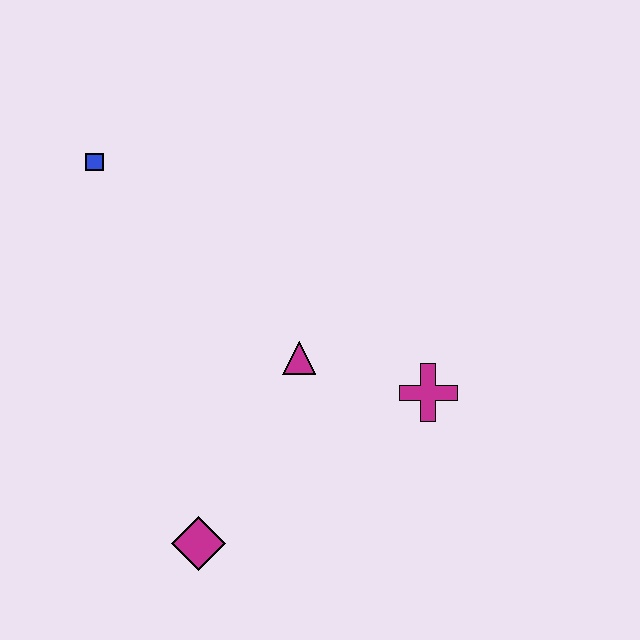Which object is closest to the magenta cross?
The magenta triangle is closest to the magenta cross.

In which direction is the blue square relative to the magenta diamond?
The blue square is above the magenta diamond.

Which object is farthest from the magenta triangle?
The blue square is farthest from the magenta triangle.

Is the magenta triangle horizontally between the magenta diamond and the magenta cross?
Yes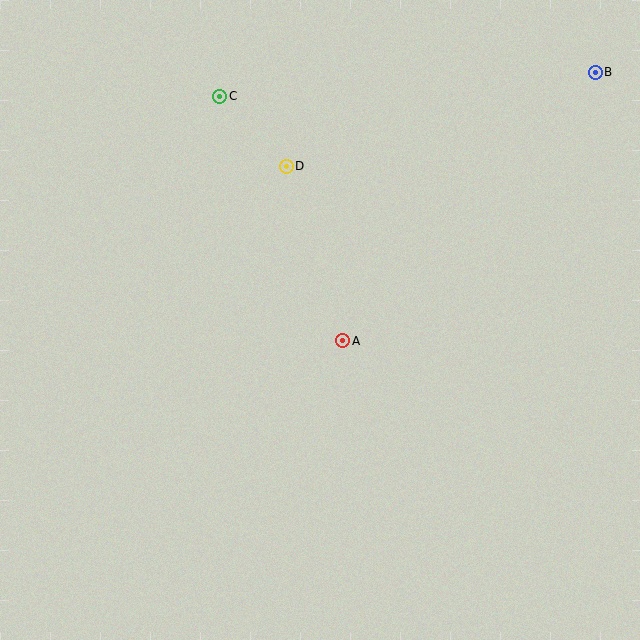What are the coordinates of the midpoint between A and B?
The midpoint between A and B is at (469, 207).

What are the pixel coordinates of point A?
Point A is at (343, 341).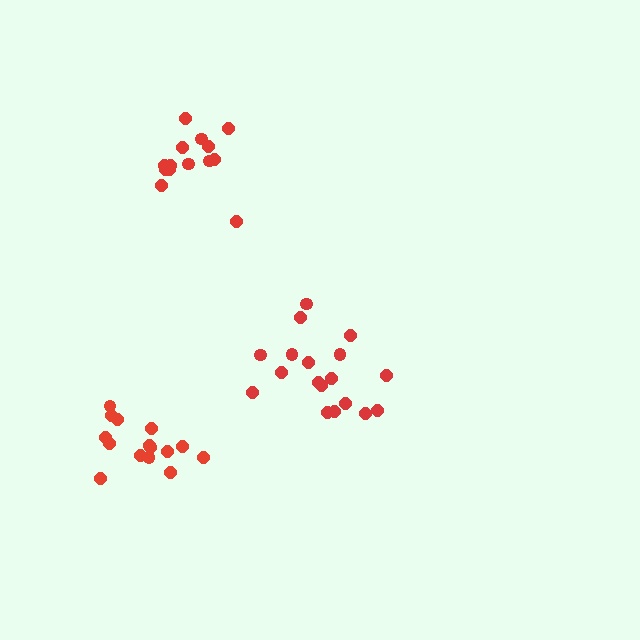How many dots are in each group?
Group 1: 18 dots, Group 2: 14 dots, Group 3: 15 dots (47 total).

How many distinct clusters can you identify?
There are 3 distinct clusters.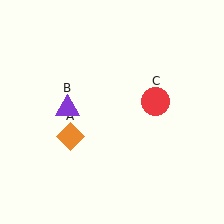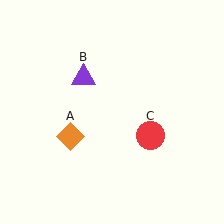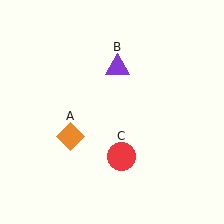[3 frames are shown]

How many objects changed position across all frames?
2 objects changed position: purple triangle (object B), red circle (object C).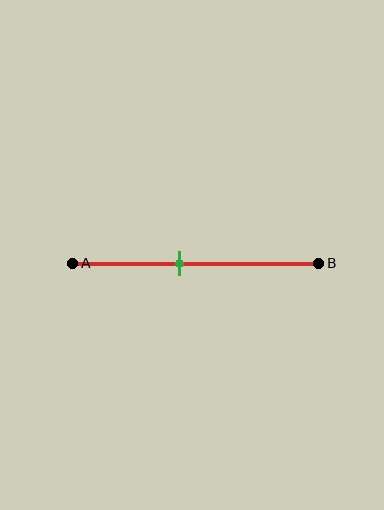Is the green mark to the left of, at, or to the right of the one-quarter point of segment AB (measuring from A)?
The green mark is to the right of the one-quarter point of segment AB.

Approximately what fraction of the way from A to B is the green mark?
The green mark is approximately 45% of the way from A to B.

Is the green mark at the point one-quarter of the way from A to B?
No, the mark is at about 45% from A, not at the 25% one-quarter point.